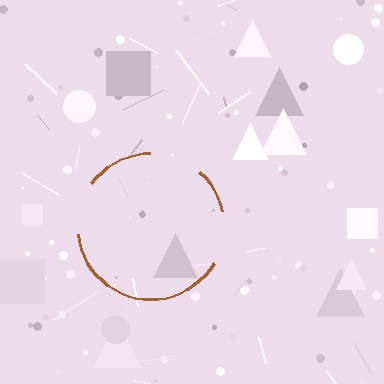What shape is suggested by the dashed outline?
The dashed outline suggests a circle.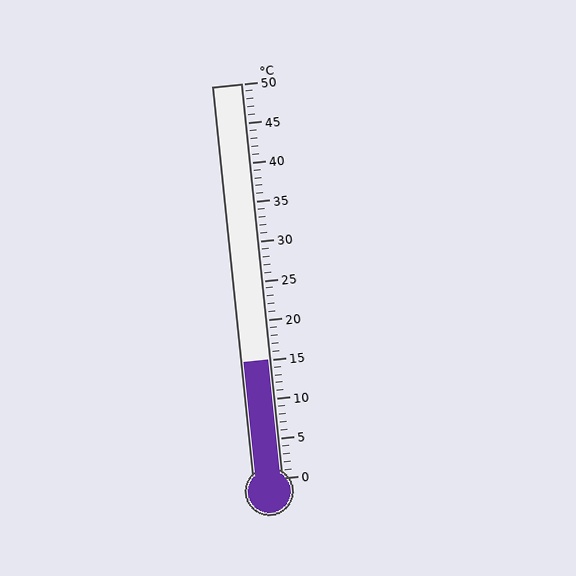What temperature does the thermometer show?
The thermometer shows approximately 15°C.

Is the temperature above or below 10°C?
The temperature is above 10°C.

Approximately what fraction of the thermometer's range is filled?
The thermometer is filled to approximately 30% of its range.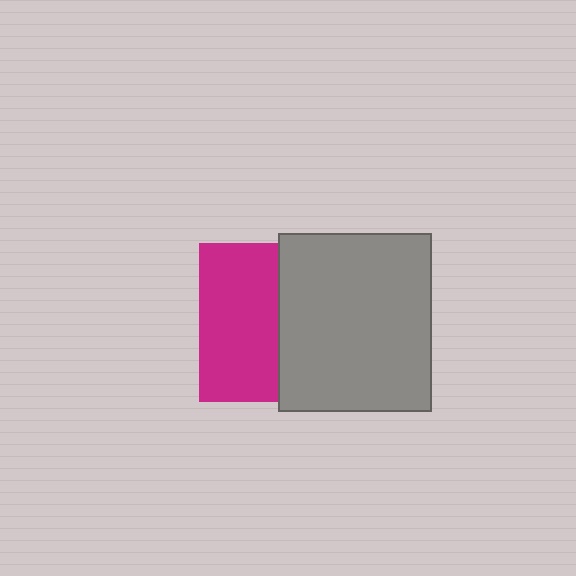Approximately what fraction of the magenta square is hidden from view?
Roughly 51% of the magenta square is hidden behind the gray rectangle.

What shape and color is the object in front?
The object in front is a gray rectangle.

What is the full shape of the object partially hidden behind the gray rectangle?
The partially hidden object is a magenta square.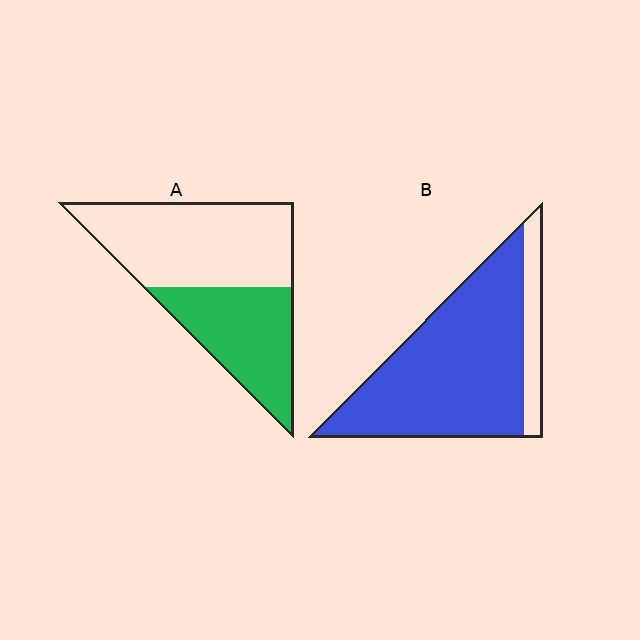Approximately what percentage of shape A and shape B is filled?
A is approximately 40% and B is approximately 85%.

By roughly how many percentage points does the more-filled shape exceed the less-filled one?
By roughly 45 percentage points (B over A).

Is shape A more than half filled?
No.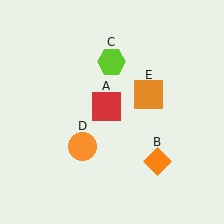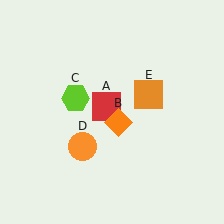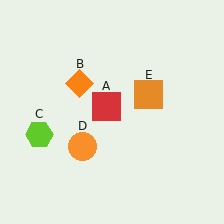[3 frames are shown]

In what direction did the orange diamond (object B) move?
The orange diamond (object B) moved up and to the left.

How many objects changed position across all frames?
2 objects changed position: orange diamond (object B), lime hexagon (object C).